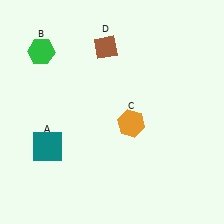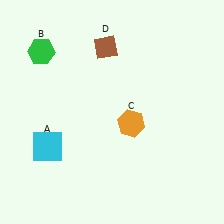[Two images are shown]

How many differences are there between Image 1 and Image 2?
There is 1 difference between the two images.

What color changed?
The square (A) changed from teal in Image 1 to cyan in Image 2.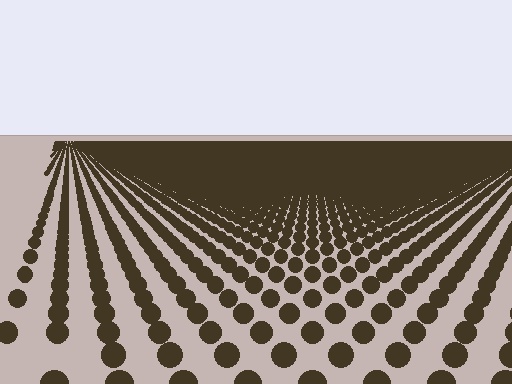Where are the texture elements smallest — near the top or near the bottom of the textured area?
Near the top.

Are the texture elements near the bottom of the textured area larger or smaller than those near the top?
Larger. Near the bottom, elements are closer to the viewer and appear at a bigger on-screen size.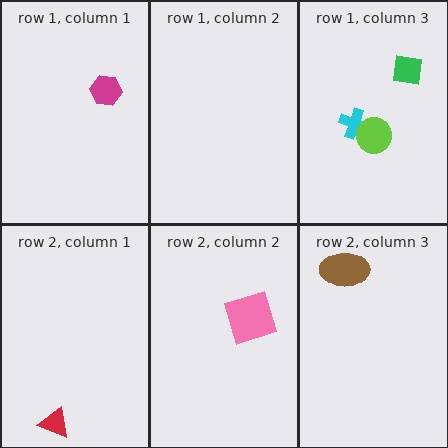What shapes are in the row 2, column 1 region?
The red triangle.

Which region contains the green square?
The row 1, column 3 region.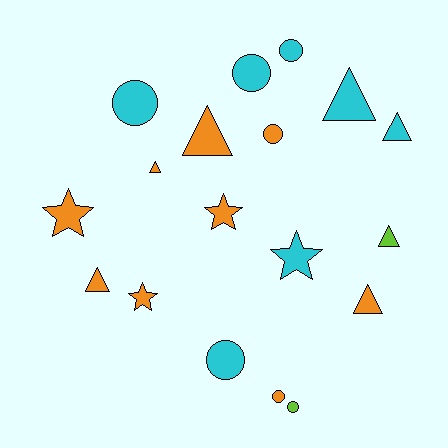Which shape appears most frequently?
Circle, with 7 objects.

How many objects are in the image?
There are 18 objects.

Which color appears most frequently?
Orange, with 9 objects.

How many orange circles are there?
There are 2 orange circles.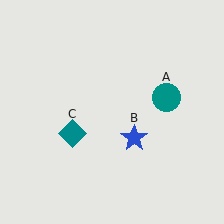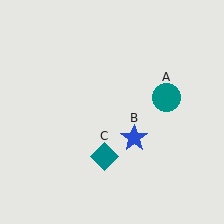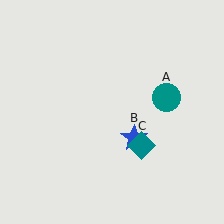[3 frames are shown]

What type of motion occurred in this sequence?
The teal diamond (object C) rotated counterclockwise around the center of the scene.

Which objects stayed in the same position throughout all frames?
Teal circle (object A) and blue star (object B) remained stationary.